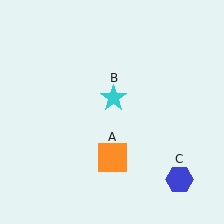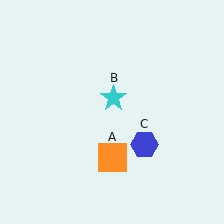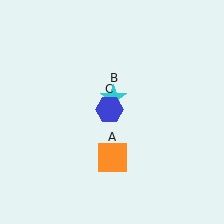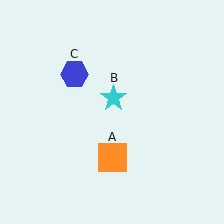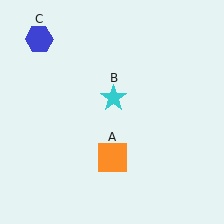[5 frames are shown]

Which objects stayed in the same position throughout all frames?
Orange square (object A) and cyan star (object B) remained stationary.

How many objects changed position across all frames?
1 object changed position: blue hexagon (object C).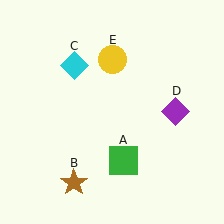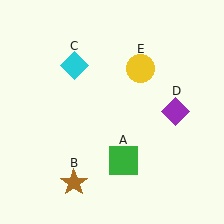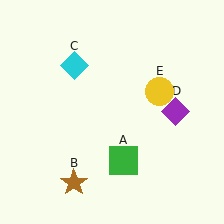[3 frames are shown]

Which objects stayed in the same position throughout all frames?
Green square (object A) and brown star (object B) and cyan diamond (object C) and purple diamond (object D) remained stationary.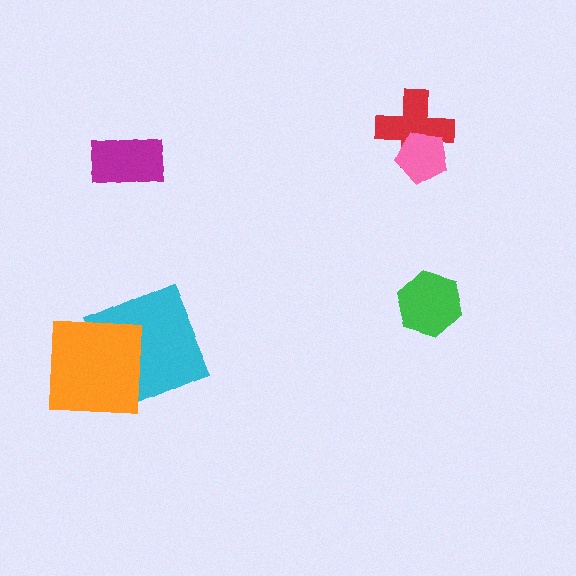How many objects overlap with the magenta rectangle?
0 objects overlap with the magenta rectangle.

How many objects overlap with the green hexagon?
0 objects overlap with the green hexagon.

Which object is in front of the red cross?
The pink pentagon is in front of the red cross.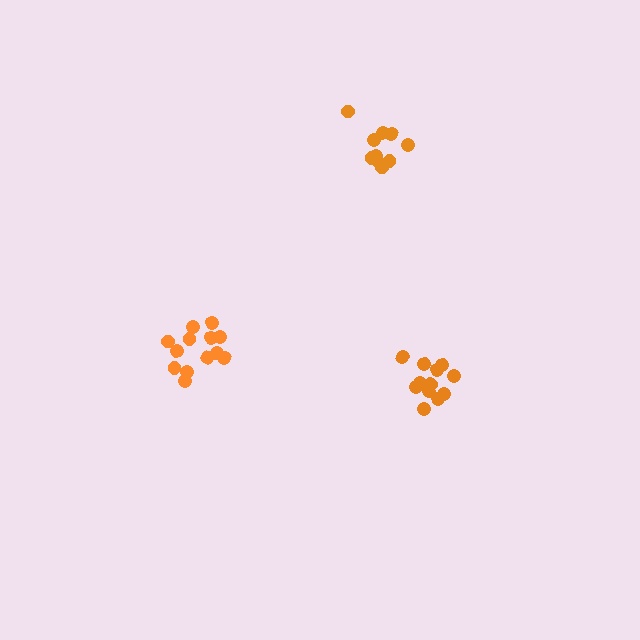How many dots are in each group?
Group 1: 13 dots, Group 2: 10 dots, Group 3: 12 dots (35 total).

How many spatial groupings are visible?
There are 3 spatial groupings.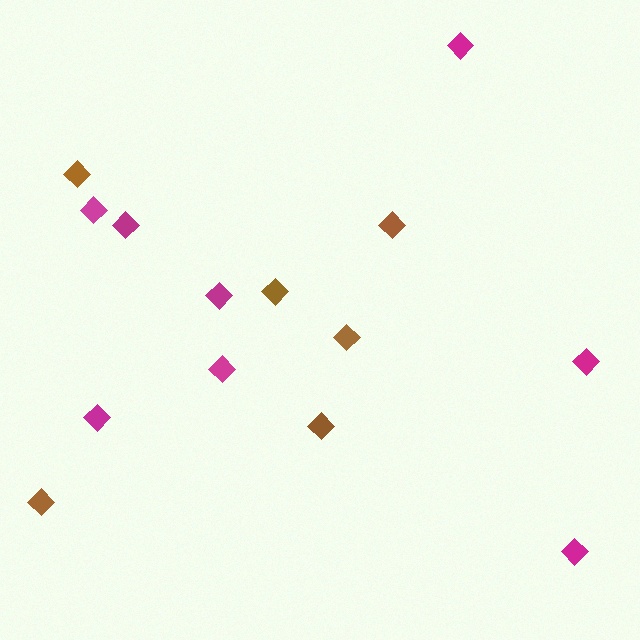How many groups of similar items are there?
There are 2 groups: one group of magenta diamonds (8) and one group of brown diamonds (6).